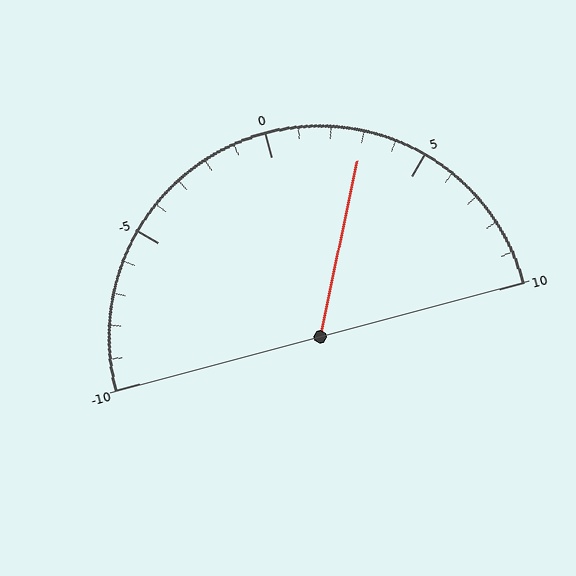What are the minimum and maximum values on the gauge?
The gauge ranges from -10 to 10.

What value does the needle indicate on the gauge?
The needle indicates approximately 3.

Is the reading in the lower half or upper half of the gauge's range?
The reading is in the upper half of the range (-10 to 10).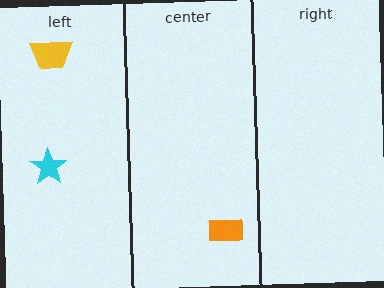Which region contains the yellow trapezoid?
The left region.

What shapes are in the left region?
The yellow trapezoid, the cyan star.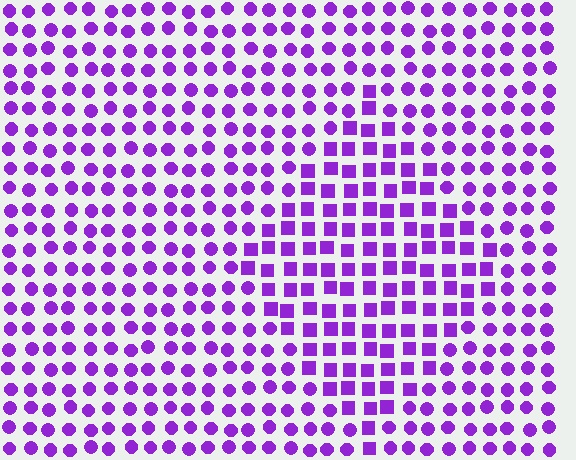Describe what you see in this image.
The image is filled with small purple elements arranged in a uniform grid. A diamond-shaped region contains squares, while the surrounding area contains circles. The boundary is defined purely by the change in element shape.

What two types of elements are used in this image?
The image uses squares inside the diamond region and circles outside it.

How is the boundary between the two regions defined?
The boundary is defined by a change in element shape: squares inside vs. circles outside. All elements share the same color and spacing.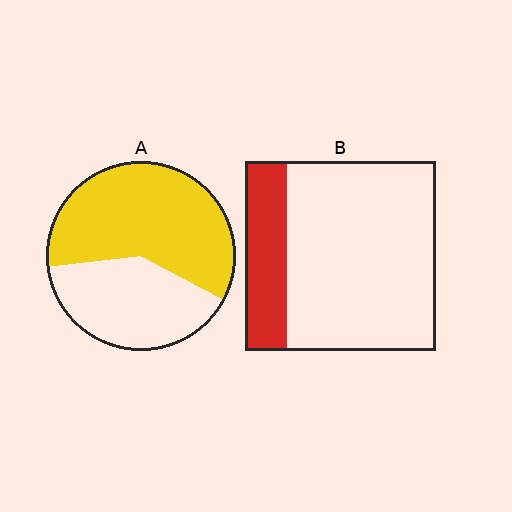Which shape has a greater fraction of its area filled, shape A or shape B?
Shape A.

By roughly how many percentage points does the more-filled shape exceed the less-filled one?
By roughly 40 percentage points (A over B).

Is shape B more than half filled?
No.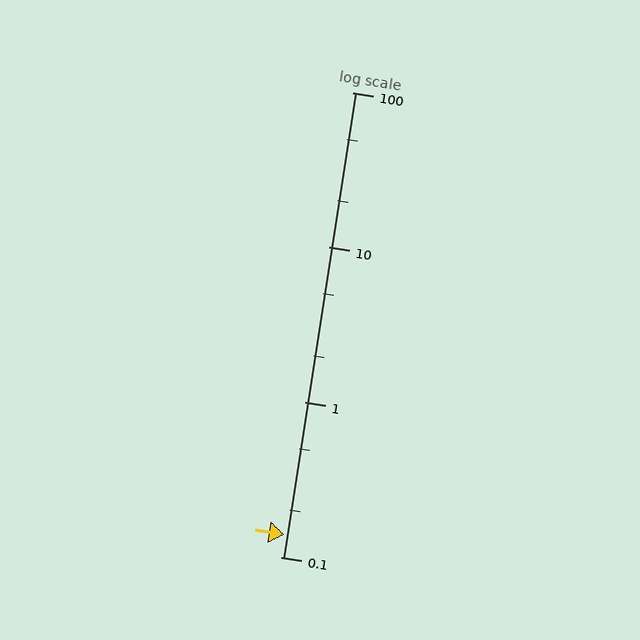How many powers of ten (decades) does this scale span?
The scale spans 3 decades, from 0.1 to 100.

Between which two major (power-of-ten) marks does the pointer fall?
The pointer is between 0.1 and 1.